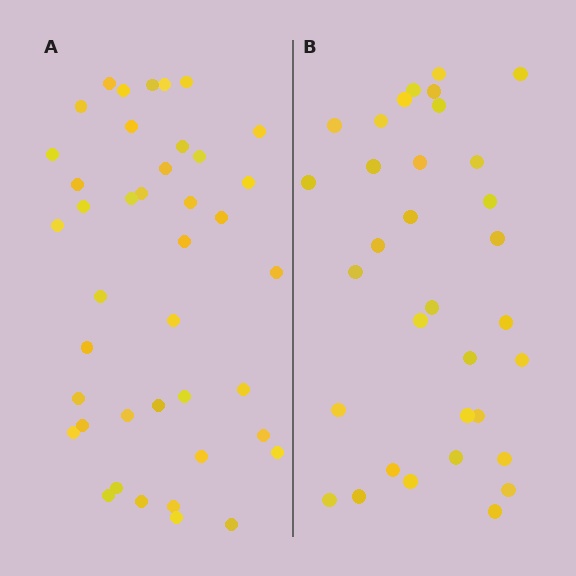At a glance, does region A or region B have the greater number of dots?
Region A (the left region) has more dots.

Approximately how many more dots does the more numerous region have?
Region A has roughly 8 or so more dots than region B.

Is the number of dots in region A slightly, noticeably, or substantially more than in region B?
Region A has only slightly more — the two regions are fairly close. The ratio is roughly 1.2 to 1.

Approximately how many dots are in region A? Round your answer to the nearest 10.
About 40 dots. (The exact count is 41, which rounds to 40.)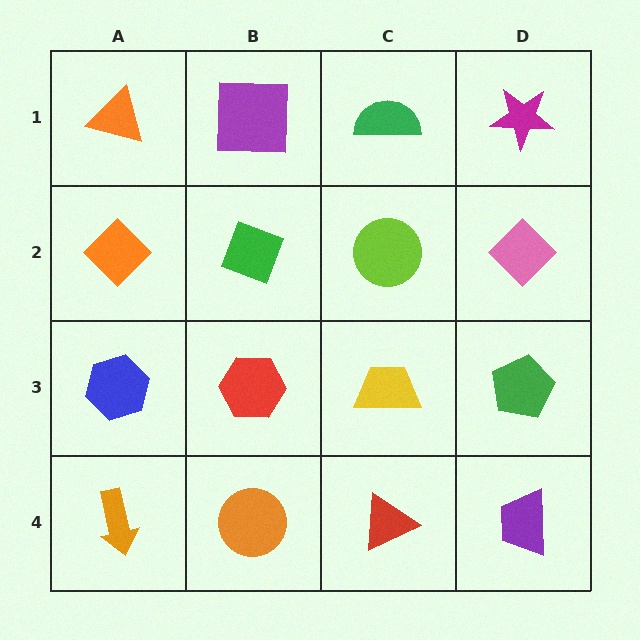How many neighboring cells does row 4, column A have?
2.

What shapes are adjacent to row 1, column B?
A green diamond (row 2, column B), an orange triangle (row 1, column A), a green semicircle (row 1, column C).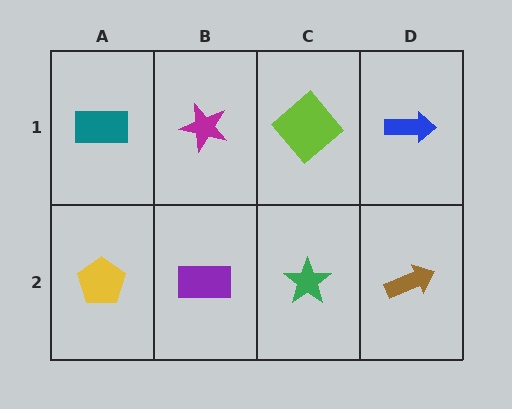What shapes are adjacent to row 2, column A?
A teal rectangle (row 1, column A), a purple rectangle (row 2, column B).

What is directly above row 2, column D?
A blue arrow.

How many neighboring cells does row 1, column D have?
2.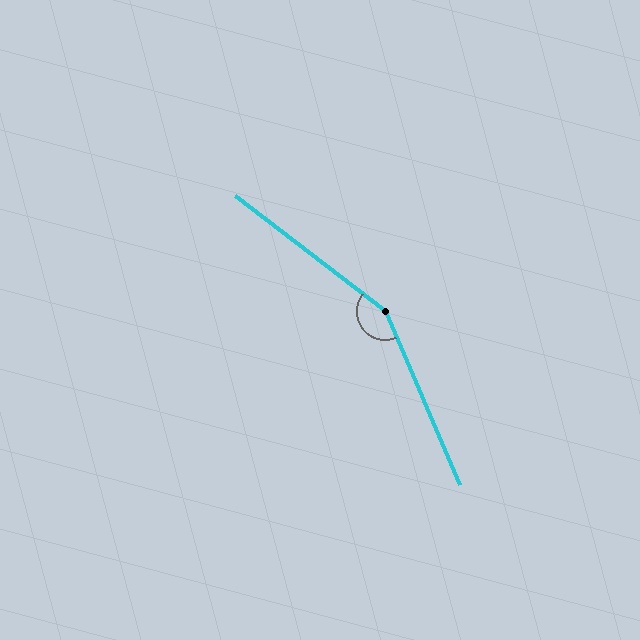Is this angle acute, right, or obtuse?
It is obtuse.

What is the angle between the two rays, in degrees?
Approximately 151 degrees.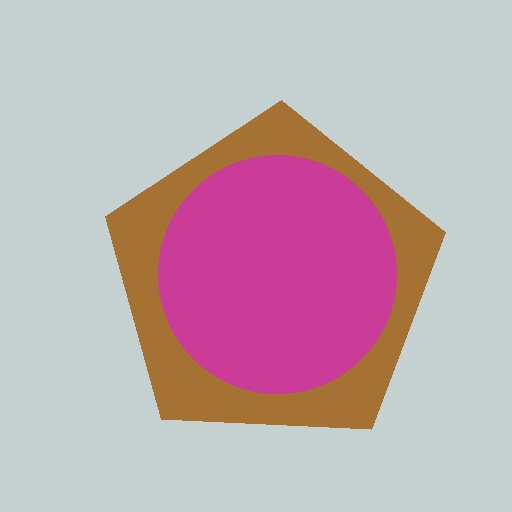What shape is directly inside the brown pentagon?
The magenta circle.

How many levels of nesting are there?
2.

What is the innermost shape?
The magenta circle.